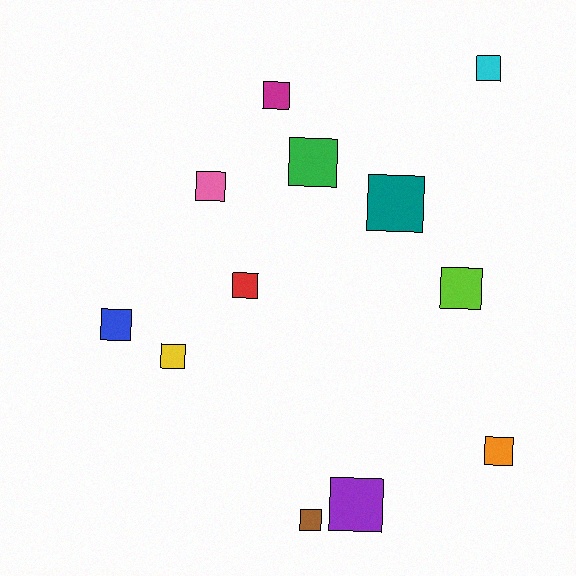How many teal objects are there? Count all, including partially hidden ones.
There is 1 teal object.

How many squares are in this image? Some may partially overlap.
There are 12 squares.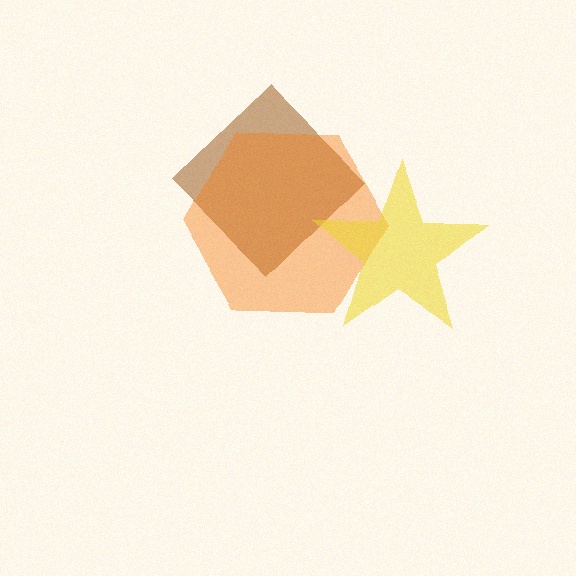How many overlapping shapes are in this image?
There are 3 overlapping shapes in the image.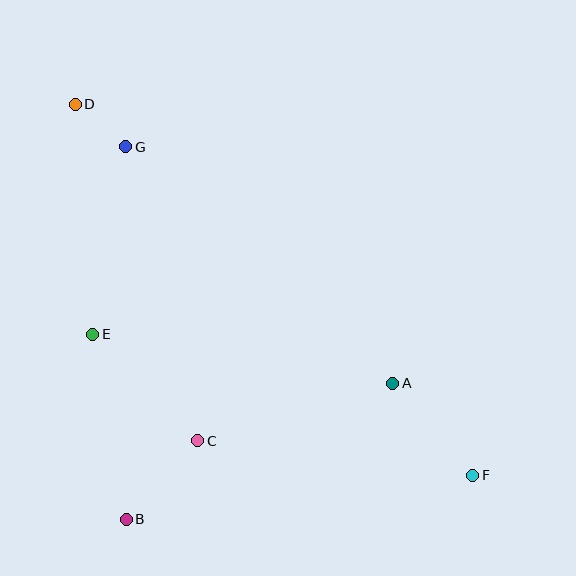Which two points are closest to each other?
Points D and G are closest to each other.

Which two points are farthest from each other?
Points D and F are farthest from each other.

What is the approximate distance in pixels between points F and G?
The distance between F and G is approximately 478 pixels.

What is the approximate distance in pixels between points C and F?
The distance between C and F is approximately 277 pixels.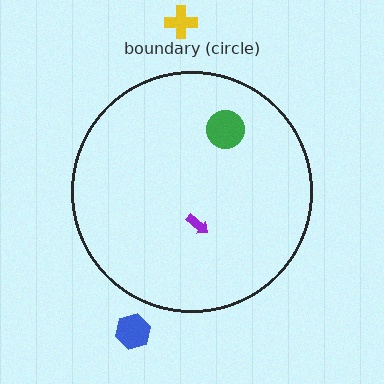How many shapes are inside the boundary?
2 inside, 2 outside.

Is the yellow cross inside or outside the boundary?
Outside.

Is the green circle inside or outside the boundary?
Inside.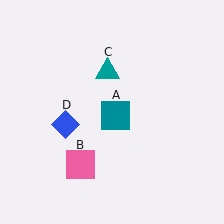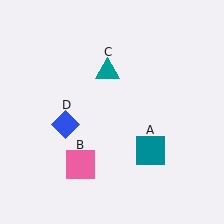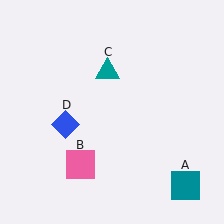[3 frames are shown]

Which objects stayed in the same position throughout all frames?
Pink square (object B) and teal triangle (object C) and blue diamond (object D) remained stationary.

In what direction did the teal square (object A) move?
The teal square (object A) moved down and to the right.